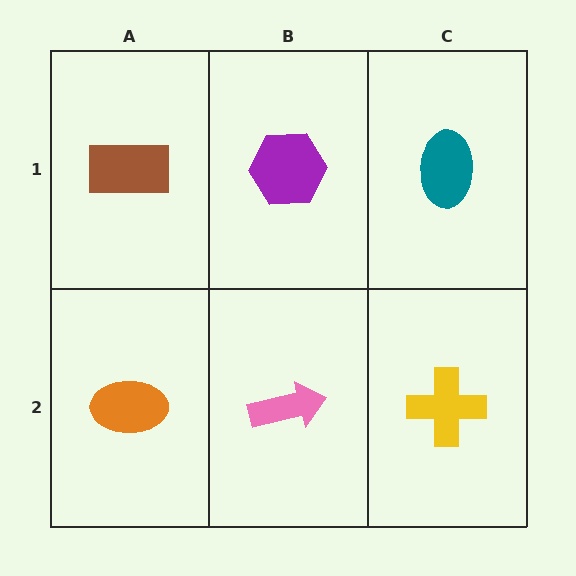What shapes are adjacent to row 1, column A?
An orange ellipse (row 2, column A), a purple hexagon (row 1, column B).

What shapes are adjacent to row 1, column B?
A pink arrow (row 2, column B), a brown rectangle (row 1, column A), a teal ellipse (row 1, column C).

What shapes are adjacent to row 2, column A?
A brown rectangle (row 1, column A), a pink arrow (row 2, column B).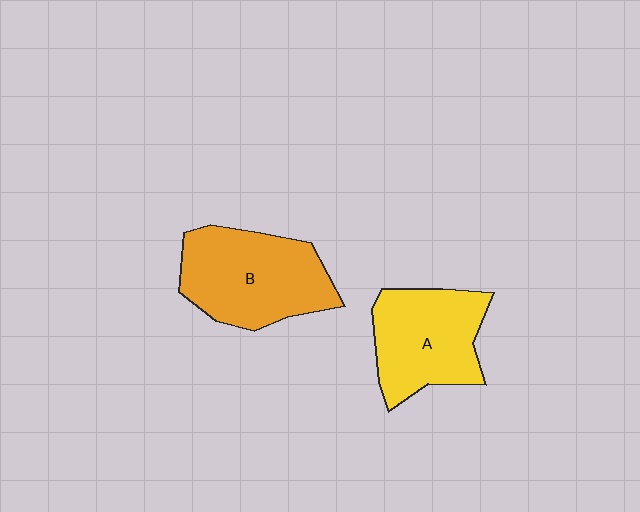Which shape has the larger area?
Shape B (orange).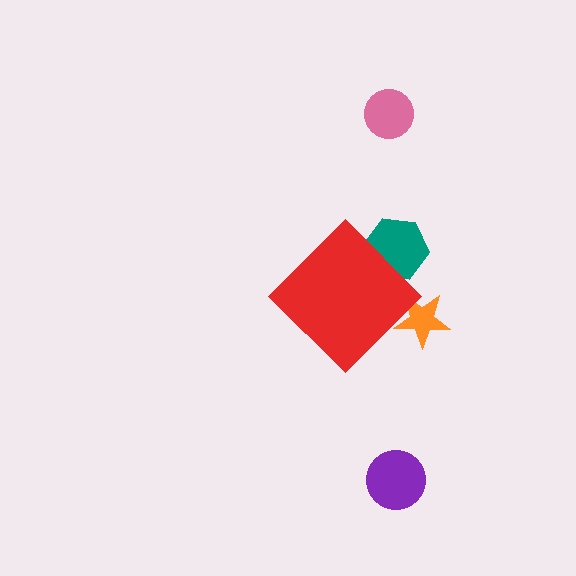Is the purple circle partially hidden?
No, the purple circle is fully visible.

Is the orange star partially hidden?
Yes, the orange star is partially hidden behind the red diamond.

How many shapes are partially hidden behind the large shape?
2 shapes are partially hidden.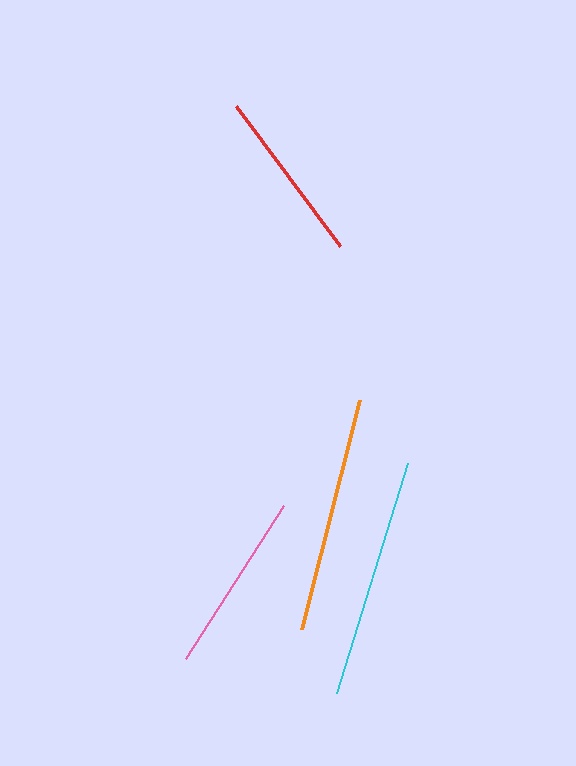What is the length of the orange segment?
The orange segment is approximately 236 pixels long.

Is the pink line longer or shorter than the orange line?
The orange line is longer than the pink line.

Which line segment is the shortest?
The red line is the shortest at approximately 175 pixels.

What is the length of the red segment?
The red segment is approximately 175 pixels long.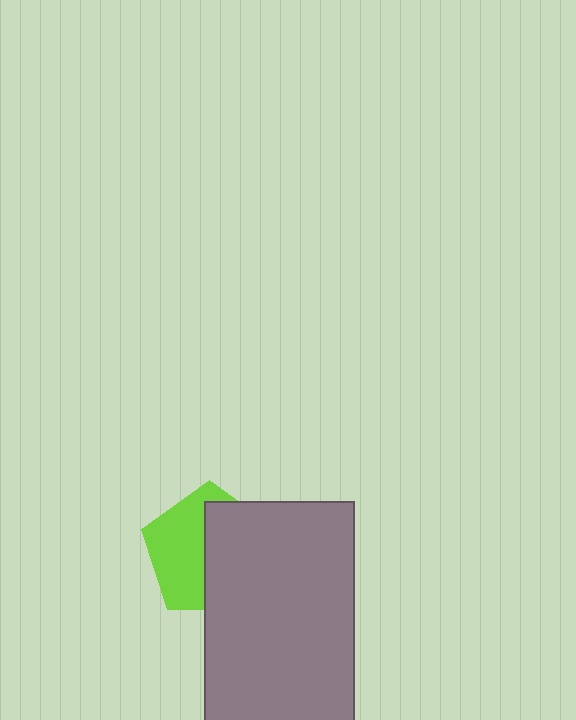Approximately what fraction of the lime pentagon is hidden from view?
Roughly 53% of the lime pentagon is hidden behind the gray rectangle.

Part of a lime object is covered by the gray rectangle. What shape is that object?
It is a pentagon.